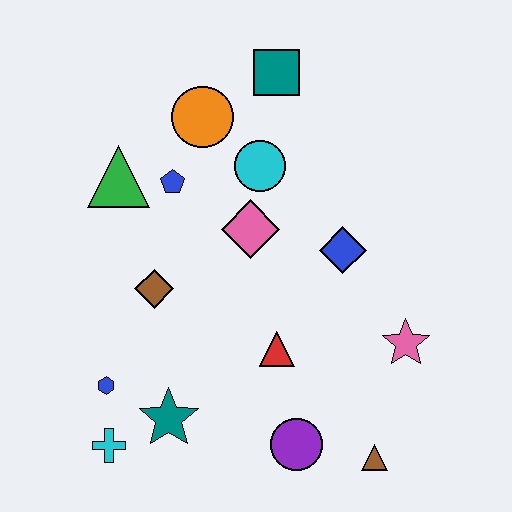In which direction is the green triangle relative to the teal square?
The green triangle is to the left of the teal square.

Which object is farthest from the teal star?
The teal square is farthest from the teal star.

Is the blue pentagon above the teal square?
No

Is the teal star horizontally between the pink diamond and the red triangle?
No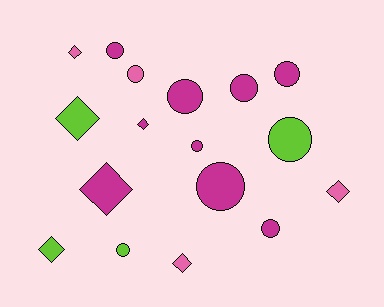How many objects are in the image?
There are 17 objects.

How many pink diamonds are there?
There are 3 pink diamonds.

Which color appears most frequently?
Magenta, with 9 objects.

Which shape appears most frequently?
Circle, with 10 objects.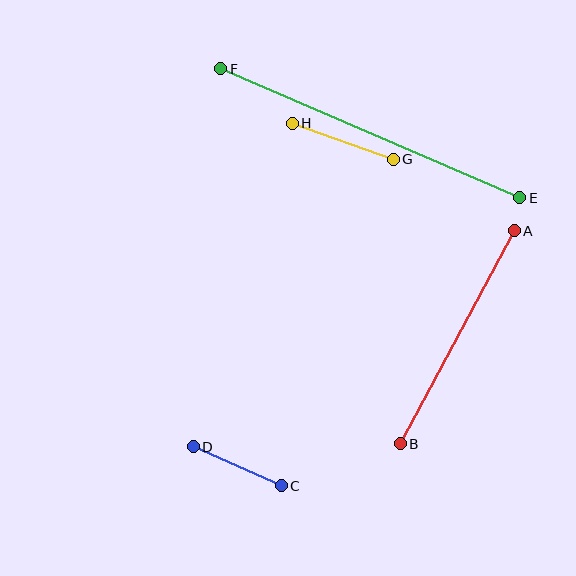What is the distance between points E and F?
The distance is approximately 326 pixels.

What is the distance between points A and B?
The distance is approximately 242 pixels.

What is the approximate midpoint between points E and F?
The midpoint is at approximately (370, 133) pixels.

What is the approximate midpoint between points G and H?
The midpoint is at approximately (343, 141) pixels.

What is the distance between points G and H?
The distance is approximately 107 pixels.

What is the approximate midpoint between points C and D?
The midpoint is at approximately (237, 466) pixels.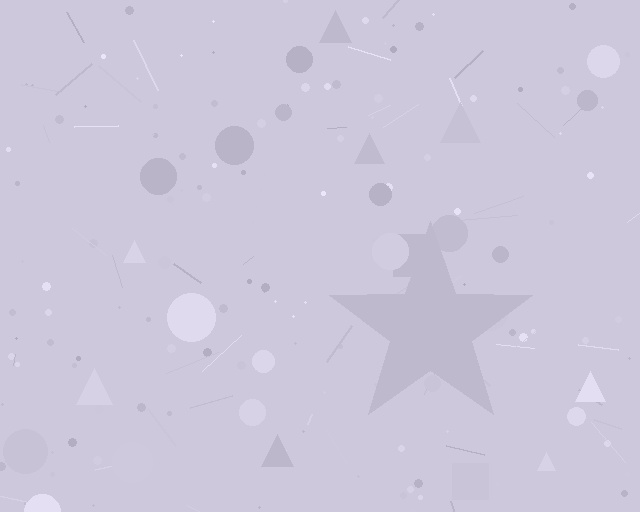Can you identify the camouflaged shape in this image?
The camouflaged shape is a star.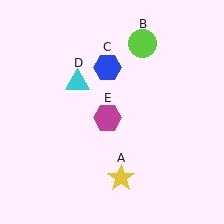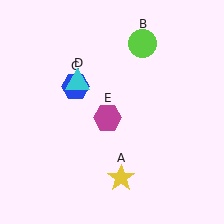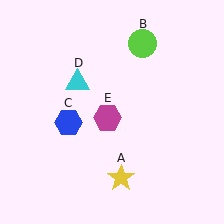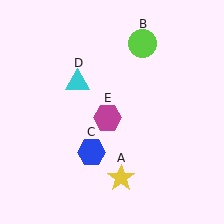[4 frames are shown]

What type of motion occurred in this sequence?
The blue hexagon (object C) rotated counterclockwise around the center of the scene.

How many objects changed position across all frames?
1 object changed position: blue hexagon (object C).